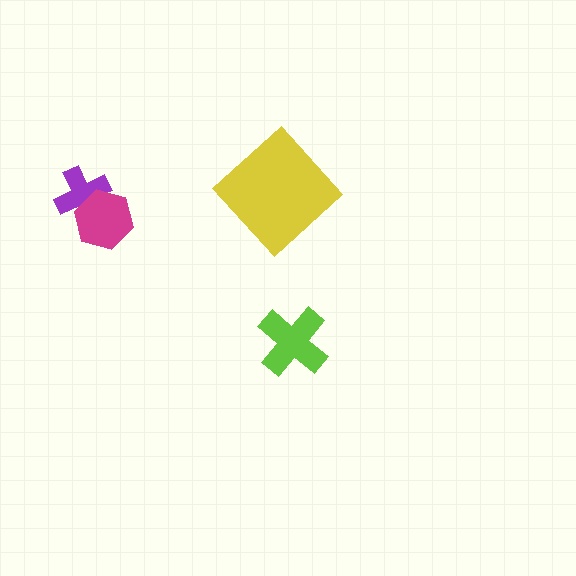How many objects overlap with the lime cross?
0 objects overlap with the lime cross.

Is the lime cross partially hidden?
No, no other shape covers it.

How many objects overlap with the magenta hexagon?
1 object overlaps with the magenta hexagon.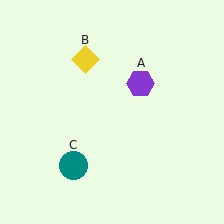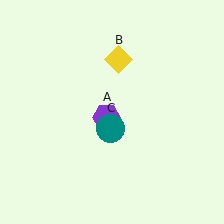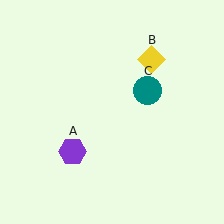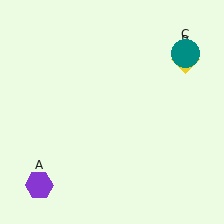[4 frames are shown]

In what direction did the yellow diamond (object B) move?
The yellow diamond (object B) moved right.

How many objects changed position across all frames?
3 objects changed position: purple hexagon (object A), yellow diamond (object B), teal circle (object C).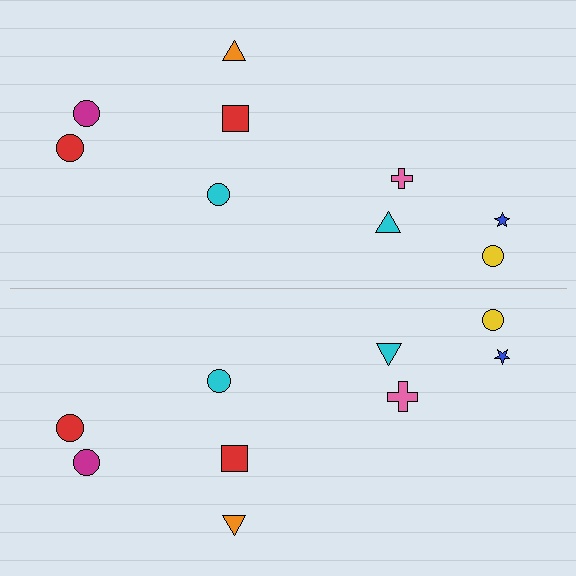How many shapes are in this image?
There are 18 shapes in this image.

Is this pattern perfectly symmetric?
No, the pattern is not perfectly symmetric. The pink cross on the bottom side has a different size than its mirror counterpart.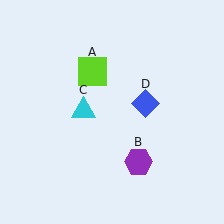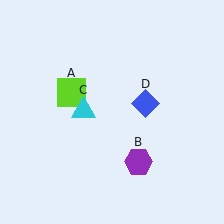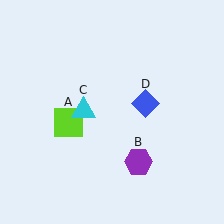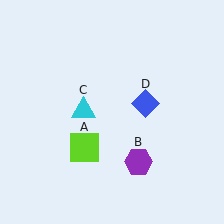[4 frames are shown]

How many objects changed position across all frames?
1 object changed position: lime square (object A).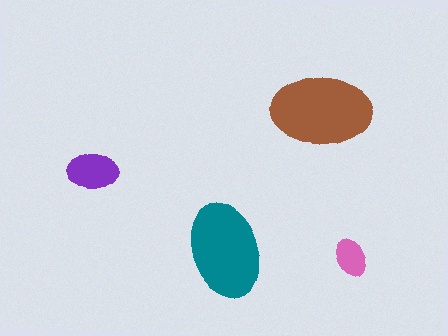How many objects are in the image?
There are 4 objects in the image.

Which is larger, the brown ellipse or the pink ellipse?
The brown one.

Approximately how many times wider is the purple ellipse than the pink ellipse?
About 1.5 times wider.